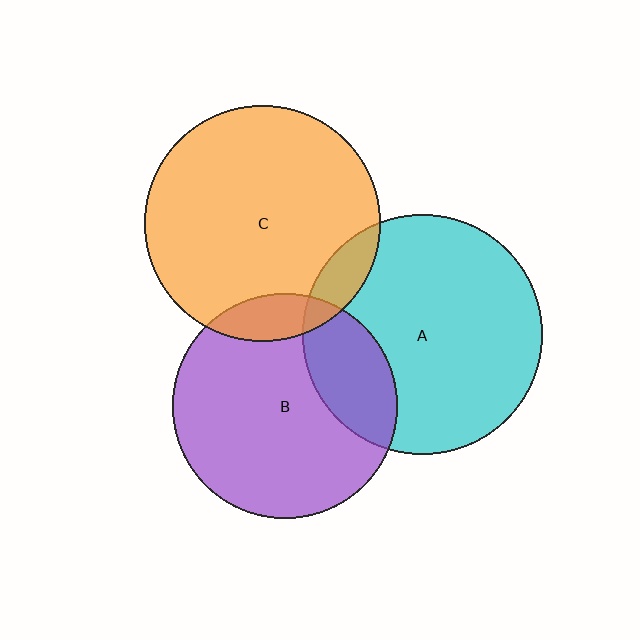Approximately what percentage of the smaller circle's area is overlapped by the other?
Approximately 10%.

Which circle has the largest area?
Circle A (cyan).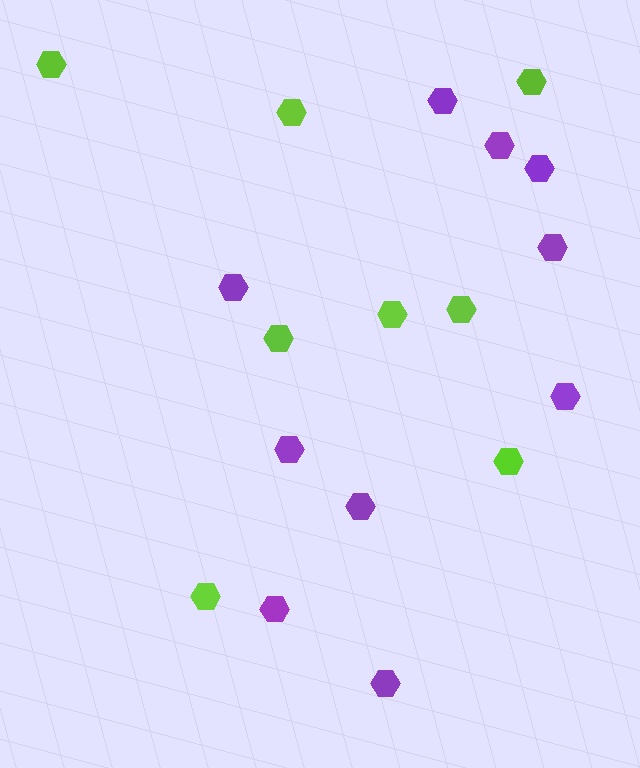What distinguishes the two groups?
There are 2 groups: one group of purple hexagons (10) and one group of lime hexagons (8).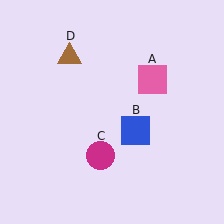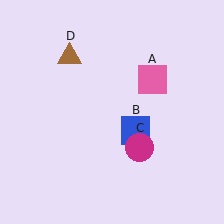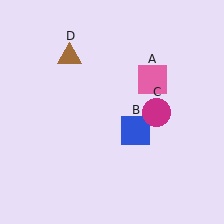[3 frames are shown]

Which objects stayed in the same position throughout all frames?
Pink square (object A) and blue square (object B) and brown triangle (object D) remained stationary.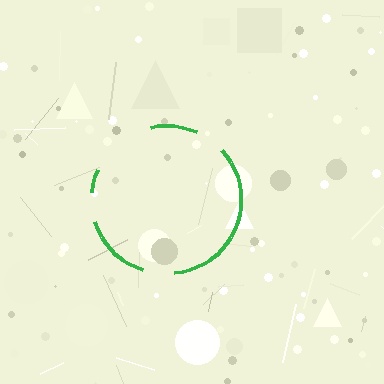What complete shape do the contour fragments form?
The contour fragments form a circle.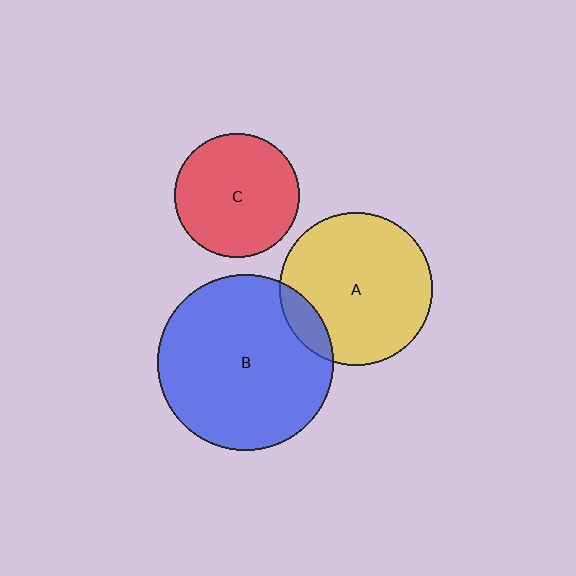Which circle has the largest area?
Circle B (blue).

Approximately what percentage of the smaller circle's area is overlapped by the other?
Approximately 10%.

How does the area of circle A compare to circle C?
Approximately 1.5 times.